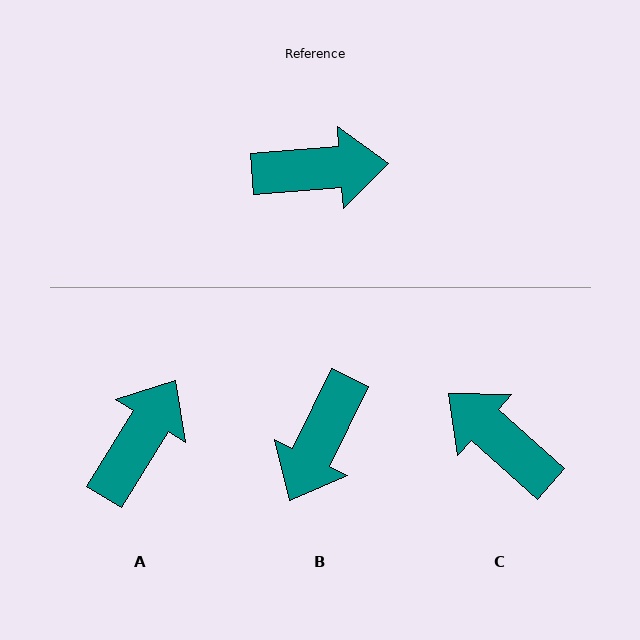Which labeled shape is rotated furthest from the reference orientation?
C, about 134 degrees away.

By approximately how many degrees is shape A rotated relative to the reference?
Approximately 54 degrees counter-clockwise.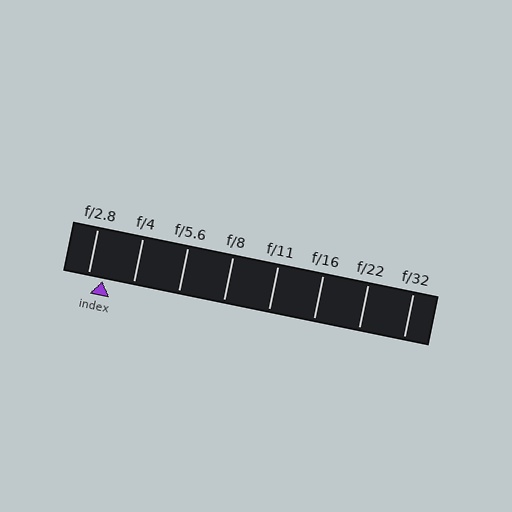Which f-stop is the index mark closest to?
The index mark is closest to f/2.8.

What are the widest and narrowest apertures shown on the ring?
The widest aperture shown is f/2.8 and the narrowest is f/32.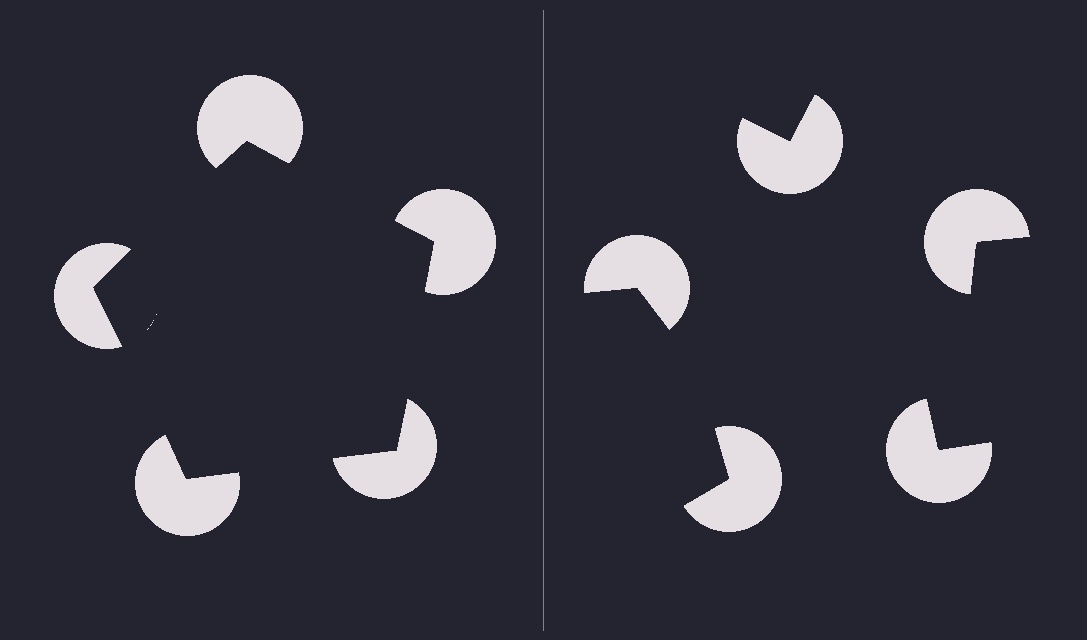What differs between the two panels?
The pac-man discs are positioned identically on both sides; only the wedge orientations differ. On the left they align to a pentagon; on the right they are misaligned.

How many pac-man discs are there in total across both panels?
10 — 5 on each side.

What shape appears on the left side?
An illusory pentagon.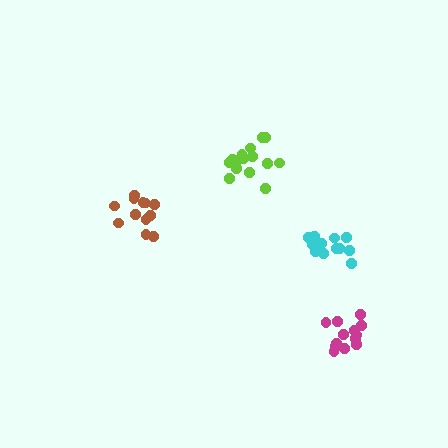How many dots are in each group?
Group 1: 16 dots, Group 2: 13 dots, Group 3: 12 dots, Group 4: 13 dots (54 total).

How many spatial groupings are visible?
There are 4 spatial groupings.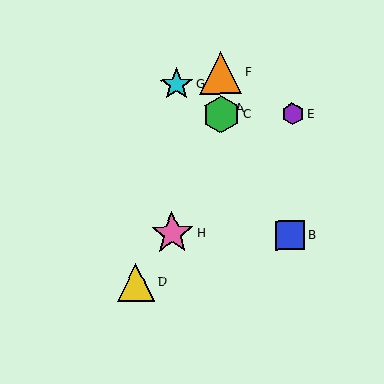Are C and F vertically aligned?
Yes, both are at x≈221.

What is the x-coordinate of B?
Object B is at x≈290.